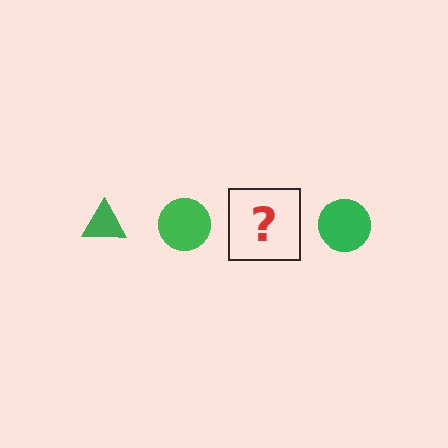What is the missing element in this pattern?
The missing element is a green triangle.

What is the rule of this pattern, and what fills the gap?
The rule is that the pattern cycles through triangle, circle shapes in green. The gap should be filled with a green triangle.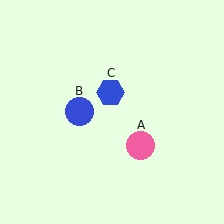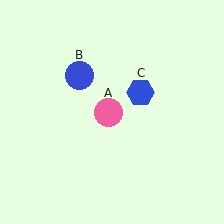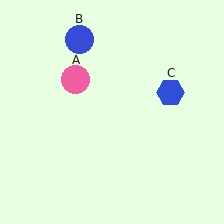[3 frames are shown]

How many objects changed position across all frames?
3 objects changed position: pink circle (object A), blue circle (object B), blue hexagon (object C).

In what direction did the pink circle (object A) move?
The pink circle (object A) moved up and to the left.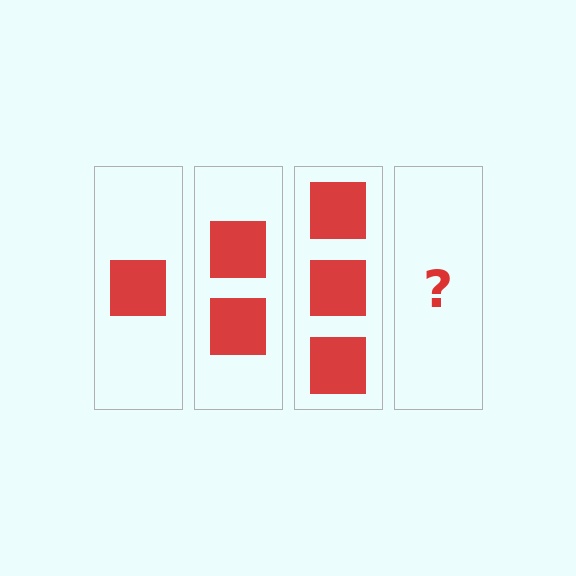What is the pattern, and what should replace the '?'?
The pattern is that each step adds one more square. The '?' should be 4 squares.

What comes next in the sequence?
The next element should be 4 squares.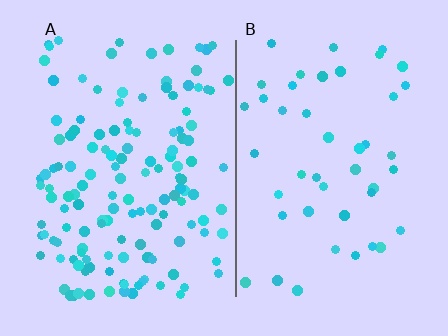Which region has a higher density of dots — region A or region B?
A (the left).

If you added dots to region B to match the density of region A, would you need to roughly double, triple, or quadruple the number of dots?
Approximately triple.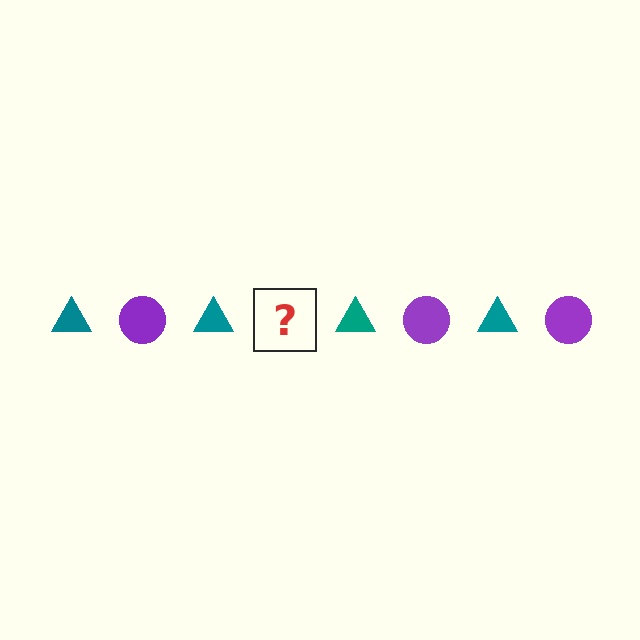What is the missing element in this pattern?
The missing element is a purple circle.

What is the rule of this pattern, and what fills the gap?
The rule is that the pattern alternates between teal triangle and purple circle. The gap should be filled with a purple circle.